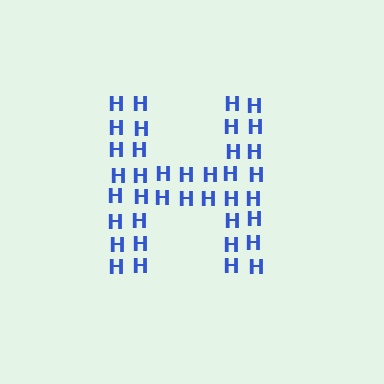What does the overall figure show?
The overall figure shows the letter H.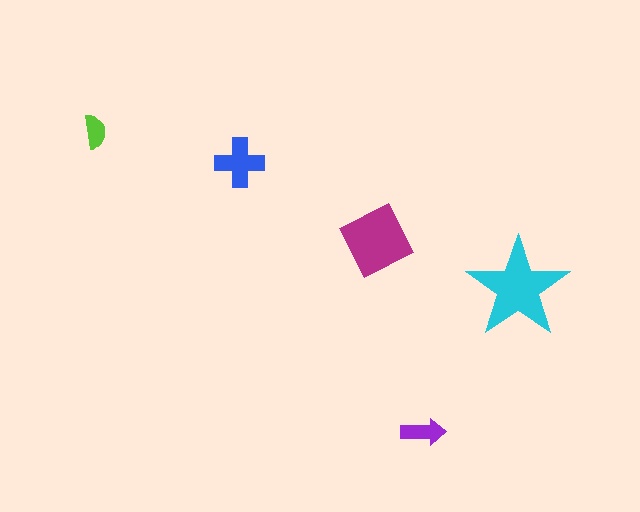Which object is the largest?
The cyan star.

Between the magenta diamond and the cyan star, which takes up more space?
The cyan star.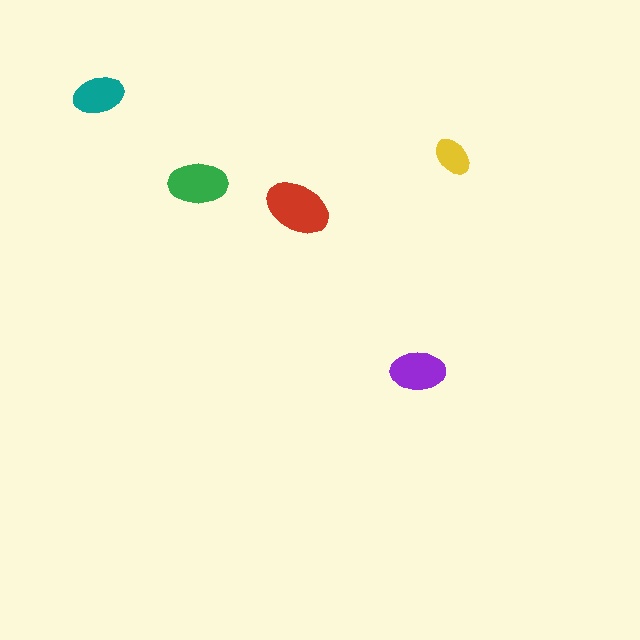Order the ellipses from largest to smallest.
the red one, the green one, the purple one, the teal one, the yellow one.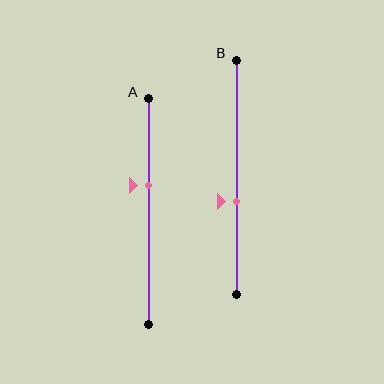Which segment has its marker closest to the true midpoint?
Segment B has its marker closest to the true midpoint.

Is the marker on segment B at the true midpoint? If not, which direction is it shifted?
No, the marker on segment B is shifted downward by about 10% of the segment length.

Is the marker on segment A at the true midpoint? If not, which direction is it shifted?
No, the marker on segment A is shifted upward by about 11% of the segment length.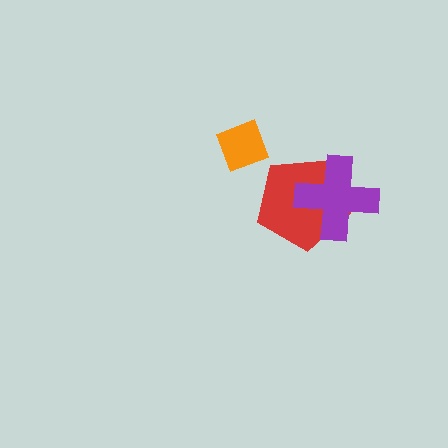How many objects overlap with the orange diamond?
0 objects overlap with the orange diamond.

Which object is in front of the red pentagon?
The purple cross is in front of the red pentagon.